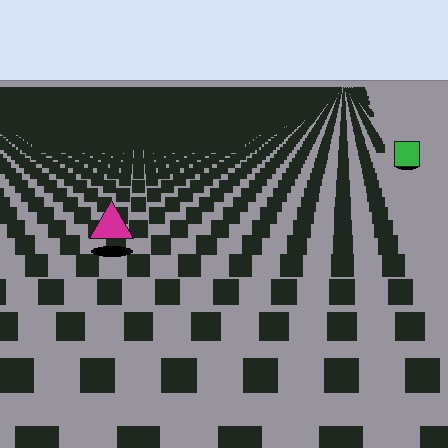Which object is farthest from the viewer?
The green square is farthest from the viewer. It appears smaller and the ground texture around it is denser.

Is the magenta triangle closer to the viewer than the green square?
Yes. The magenta triangle is closer — you can tell from the texture gradient: the ground texture is coarser near it.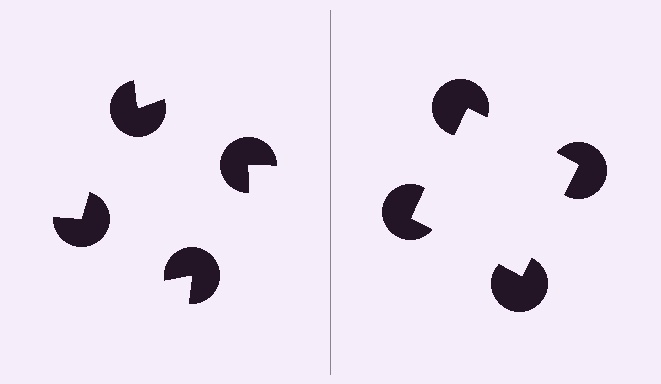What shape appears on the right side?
An illusory square.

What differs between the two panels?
The pac-man discs are positioned identically on both sides; only the wedge orientations differ. On the right they align to a square; on the left they are misaligned.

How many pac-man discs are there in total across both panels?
8 — 4 on each side.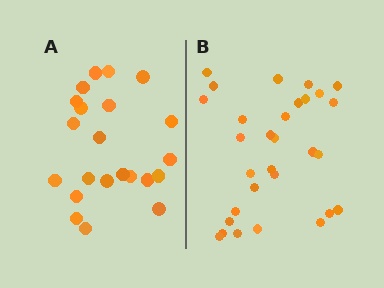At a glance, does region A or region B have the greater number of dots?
Region B (the right region) has more dots.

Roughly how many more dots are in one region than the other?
Region B has roughly 8 or so more dots than region A.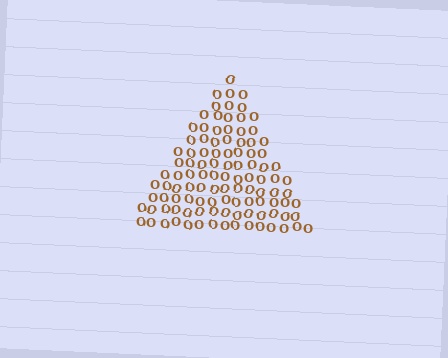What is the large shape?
The large shape is a triangle.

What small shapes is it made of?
It is made of small letter O's.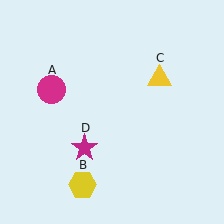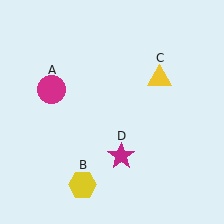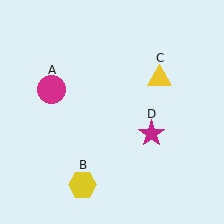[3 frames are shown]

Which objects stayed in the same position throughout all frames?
Magenta circle (object A) and yellow hexagon (object B) and yellow triangle (object C) remained stationary.